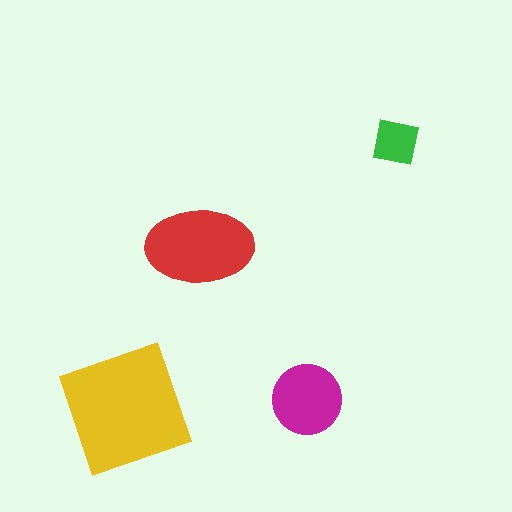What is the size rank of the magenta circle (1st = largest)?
3rd.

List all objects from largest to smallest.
The yellow square, the red ellipse, the magenta circle, the green square.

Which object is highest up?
The green square is topmost.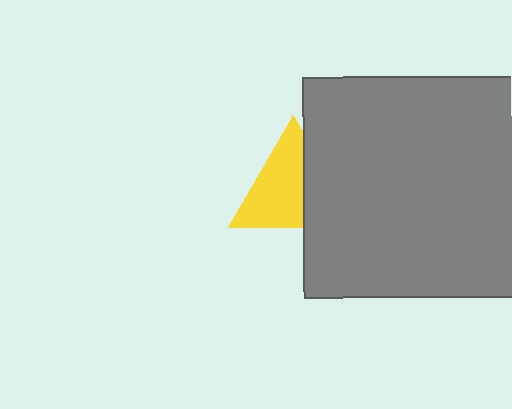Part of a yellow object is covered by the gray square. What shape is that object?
It is a triangle.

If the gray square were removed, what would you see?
You would see the complete yellow triangle.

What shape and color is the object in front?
The object in front is a gray square.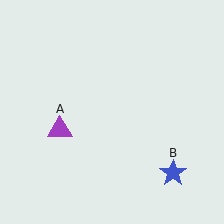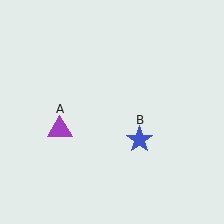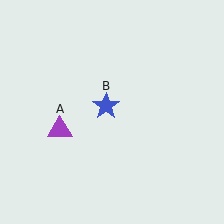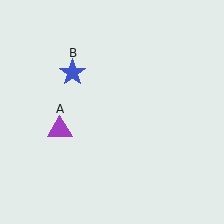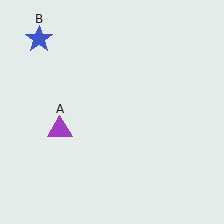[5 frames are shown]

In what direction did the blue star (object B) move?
The blue star (object B) moved up and to the left.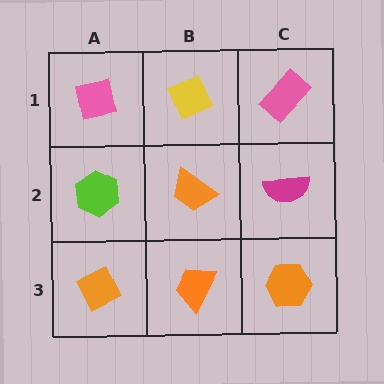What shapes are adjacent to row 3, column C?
A magenta semicircle (row 2, column C), an orange trapezoid (row 3, column B).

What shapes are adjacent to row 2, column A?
A pink square (row 1, column A), an orange diamond (row 3, column A), an orange trapezoid (row 2, column B).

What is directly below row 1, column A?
A lime hexagon.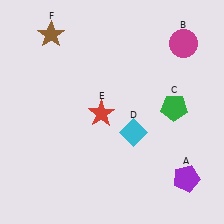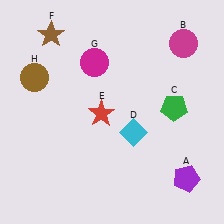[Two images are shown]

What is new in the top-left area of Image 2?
A magenta circle (G) was added in the top-left area of Image 2.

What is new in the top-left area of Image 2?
A brown circle (H) was added in the top-left area of Image 2.